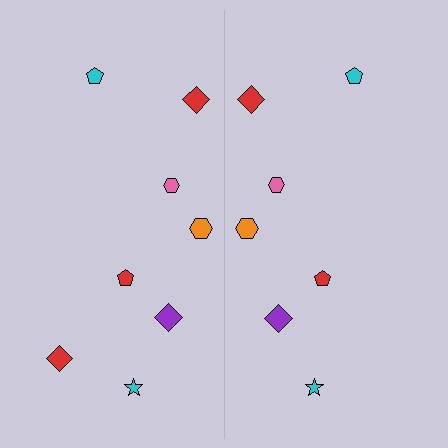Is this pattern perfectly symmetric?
No, the pattern is not perfectly symmetric. A red diamond is missing from the right side.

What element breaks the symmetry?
A red diamond is missing from the right side.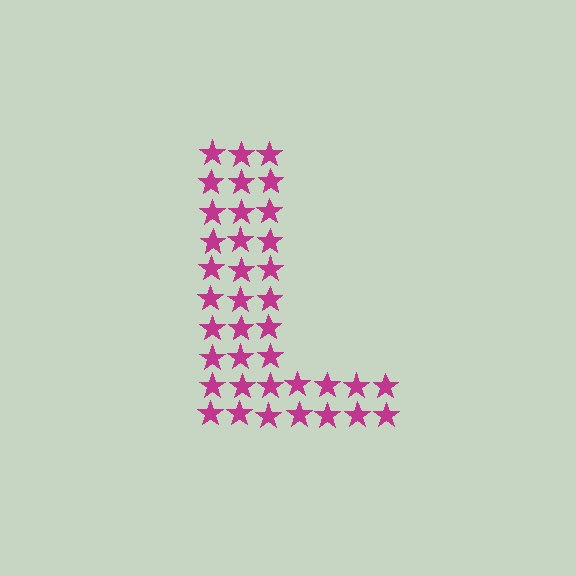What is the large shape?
The large shape is the letter L.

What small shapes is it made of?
It is made of small stars.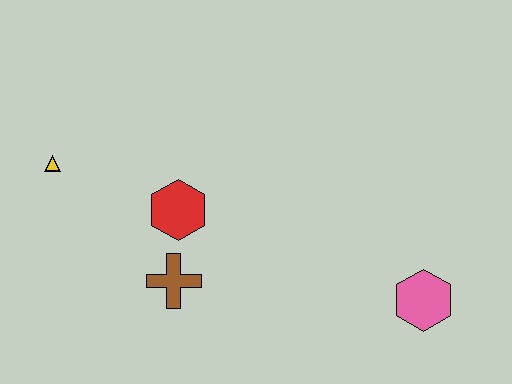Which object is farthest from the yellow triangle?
The pink hexagon is farthest from the yellow triangle.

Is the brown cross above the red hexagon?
No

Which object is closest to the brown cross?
The red hexagon is closest to the brown cross.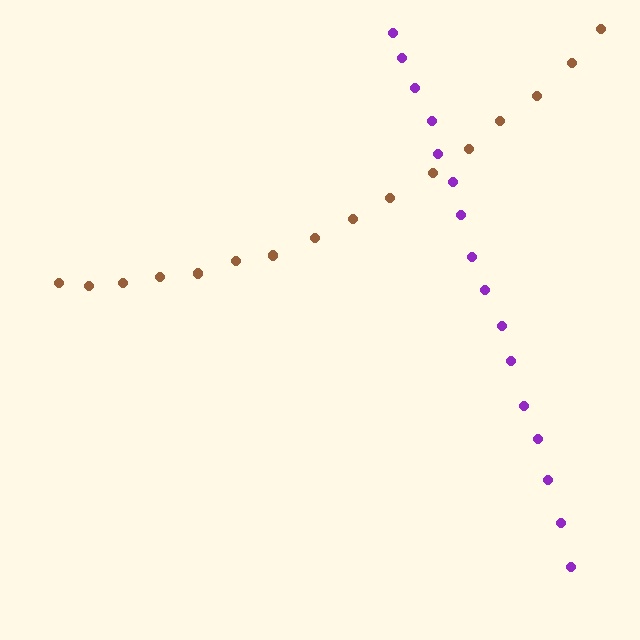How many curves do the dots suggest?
There are 2 distinct paths.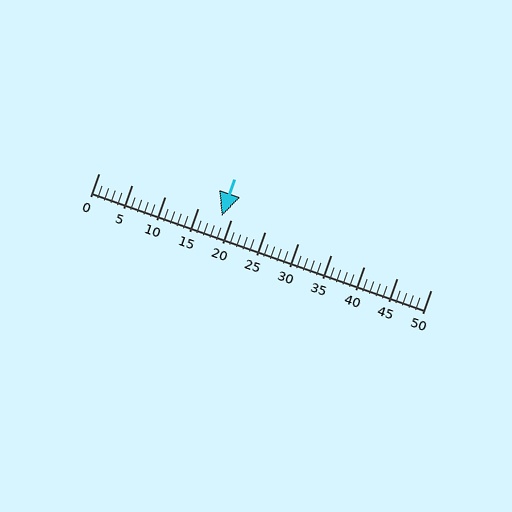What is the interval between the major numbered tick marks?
The major tick marks are spaced 5 units apart.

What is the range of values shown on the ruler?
The ruler shows values from 0 to 50.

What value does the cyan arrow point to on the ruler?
The cyan arrow points to approximately 18.